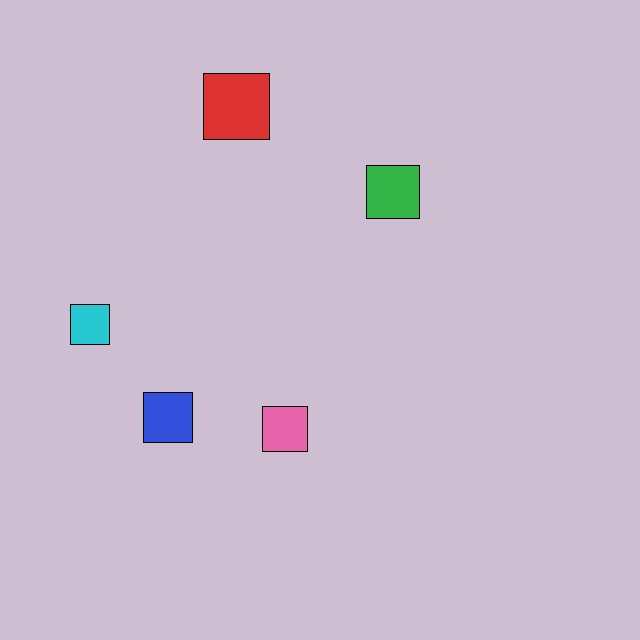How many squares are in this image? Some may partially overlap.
There are 5 squares.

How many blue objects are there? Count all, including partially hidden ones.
There is 1 blue object.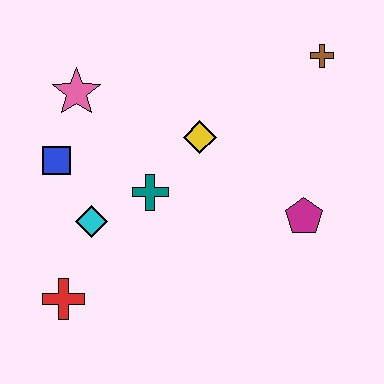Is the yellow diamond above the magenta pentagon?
Yes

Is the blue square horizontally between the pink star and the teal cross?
No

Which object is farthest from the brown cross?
The red cross is farthest from the brown cross.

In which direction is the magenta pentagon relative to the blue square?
The magenta pentagon is to the right of the blue square.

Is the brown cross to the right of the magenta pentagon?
Yes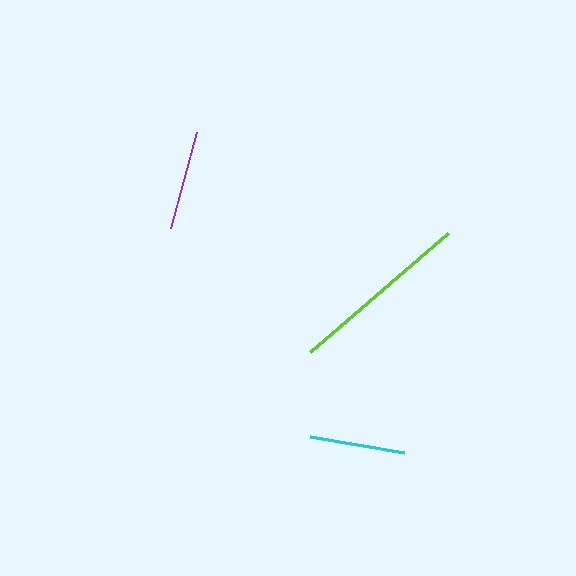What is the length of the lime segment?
The lime segment is approximately 183 pixels long.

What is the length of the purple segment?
The purple segment is approximately 100 pixels long.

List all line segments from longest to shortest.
From longest to shortest: lime, purple, cyan.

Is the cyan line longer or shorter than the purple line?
The purple line is longer than the cyan line.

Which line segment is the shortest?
The cyan line is the shortest at approximately 96 pixels.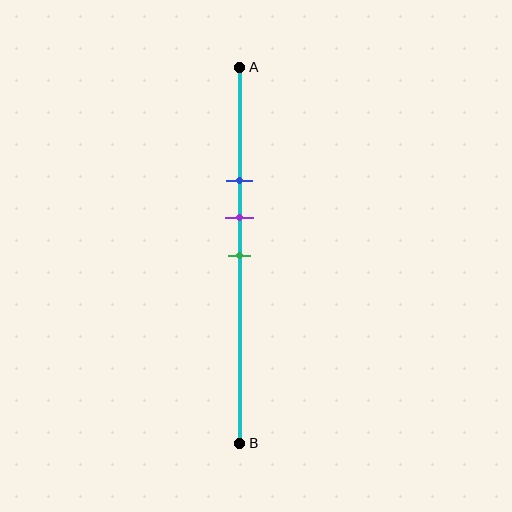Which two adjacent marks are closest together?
The purple and green marks are the closest adjacent pair.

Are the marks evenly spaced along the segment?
Yes, the marks are approximately evenly spaced.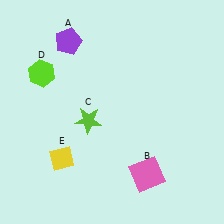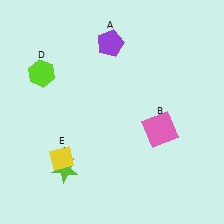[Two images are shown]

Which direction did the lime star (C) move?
The lime star (C) moved down.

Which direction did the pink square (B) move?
The pink square (B) moved up.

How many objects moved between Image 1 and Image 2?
3 objects moved between the two images.